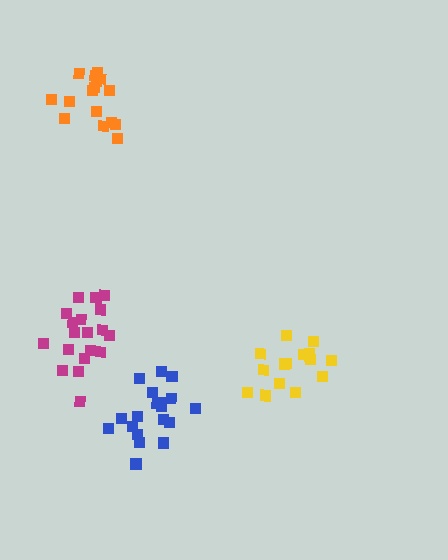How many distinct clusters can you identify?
There are 4 distinct clusters.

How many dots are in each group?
Group 1: 16 dots, Group 2: 19 dots, Group 3: 16 dots, Group 4: 19 dots (70 total).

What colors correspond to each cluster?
The clusters are colored: yellow, blue, orange, magenta.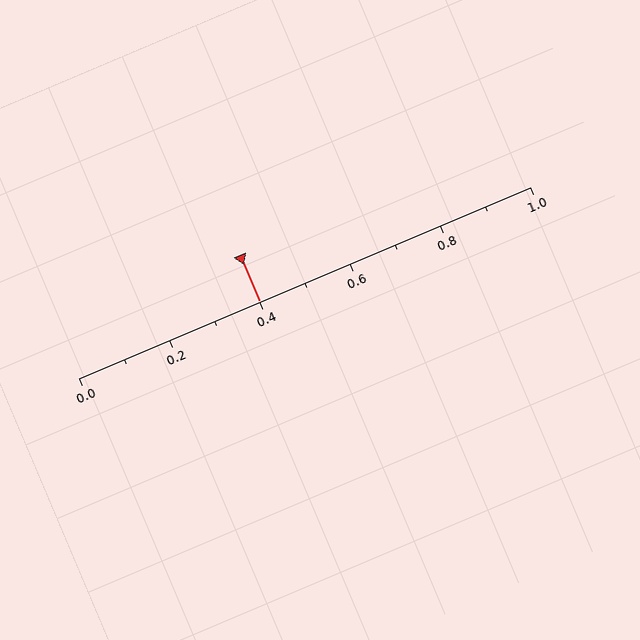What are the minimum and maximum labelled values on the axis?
The axis runs from 0.0 to 1.0.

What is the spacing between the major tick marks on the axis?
The major ticks are spaced 0.2 apart.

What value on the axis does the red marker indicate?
The marker indicates approximately 0.4.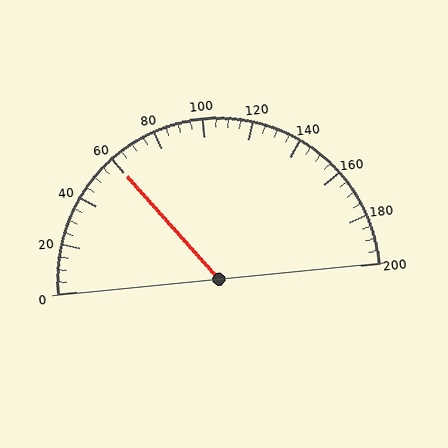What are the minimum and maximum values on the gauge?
The gauge ranges from 0 to 200.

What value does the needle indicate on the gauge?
The needle indicates approximately 60.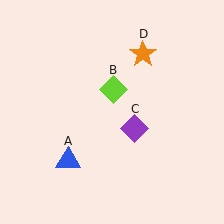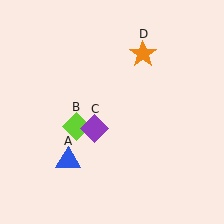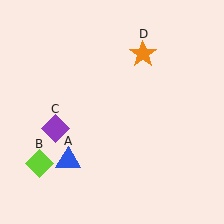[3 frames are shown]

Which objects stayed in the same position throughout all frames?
Blue triangle (object A) and orange star (object D) remained stationary.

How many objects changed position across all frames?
2 objects changed position: lime diamond (object B), purple diamond (object C).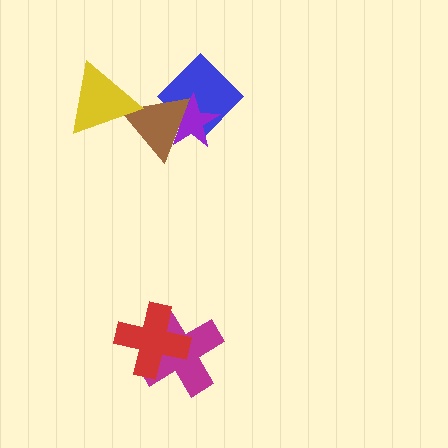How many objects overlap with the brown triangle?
3 objects overlap with the brown triangle.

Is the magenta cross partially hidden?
Yes, it is partially covered by another shape.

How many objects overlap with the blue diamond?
2 objects overlap with the blue diamond.